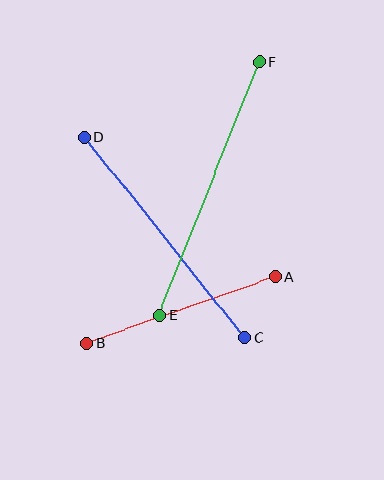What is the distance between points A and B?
The distance is approximately 200 pixels.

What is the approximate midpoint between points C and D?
The midpoint is at approximately (164, 237) pixels.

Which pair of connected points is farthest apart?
Points E and F are farthest apart.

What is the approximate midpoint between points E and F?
The midpoint is at approximately (209, 189) pixels.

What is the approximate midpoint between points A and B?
The midpoint is at approximately (181, 310) pixels.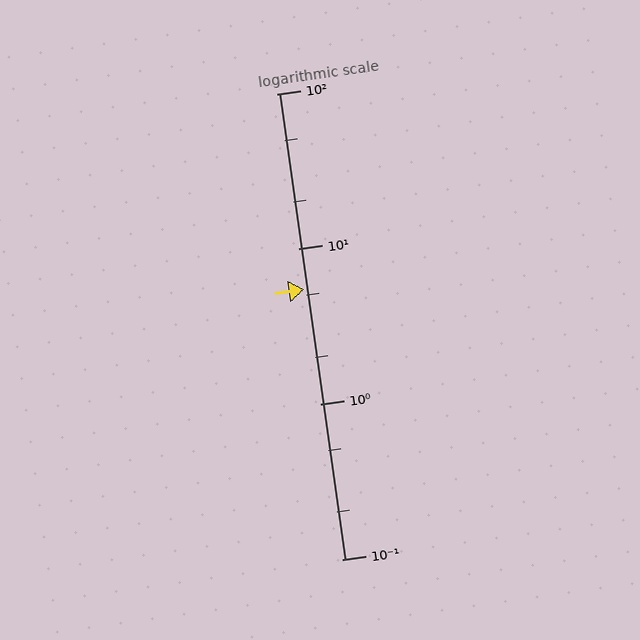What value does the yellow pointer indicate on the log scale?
The pointer indicates approximately 5.5.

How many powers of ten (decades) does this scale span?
The scale spans 3 decades, from 0.1 to 100.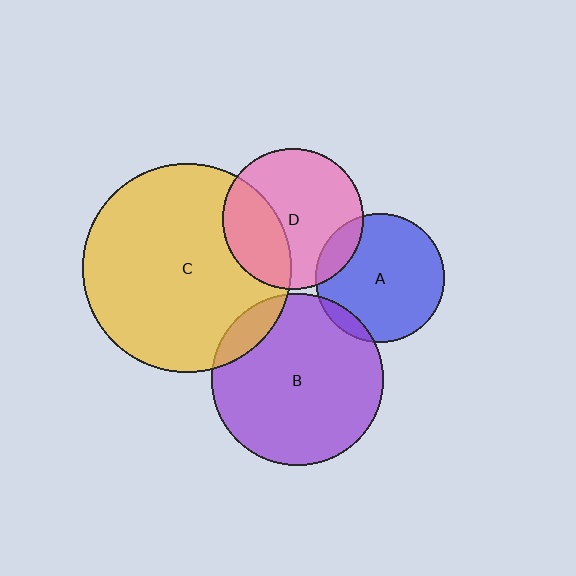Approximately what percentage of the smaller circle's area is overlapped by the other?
Approximately 35%.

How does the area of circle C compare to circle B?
Approximately 1.5 times.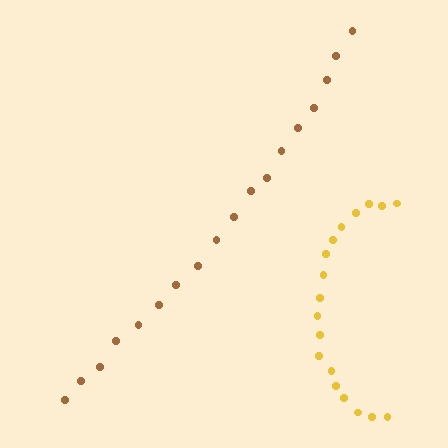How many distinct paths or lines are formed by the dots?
There are 2 distinct paths.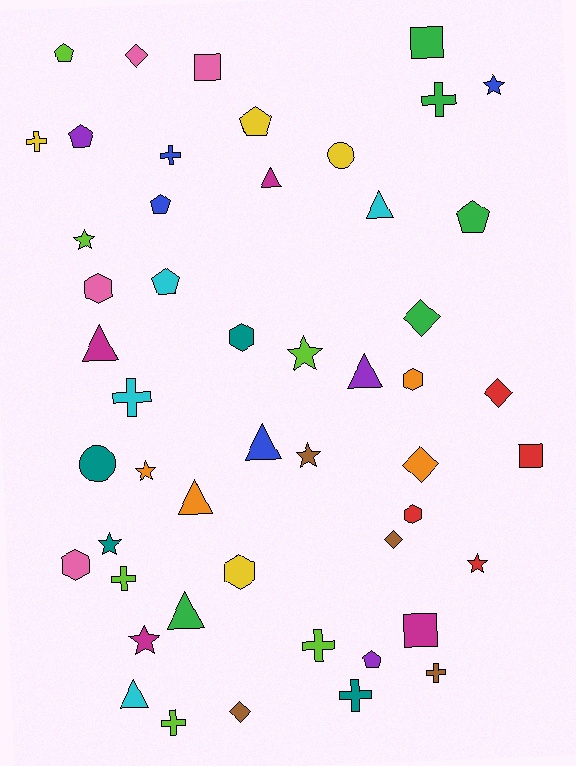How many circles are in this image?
There are 2 circles.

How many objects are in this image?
There are 50 objects.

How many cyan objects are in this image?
There are 4 cyan objects.